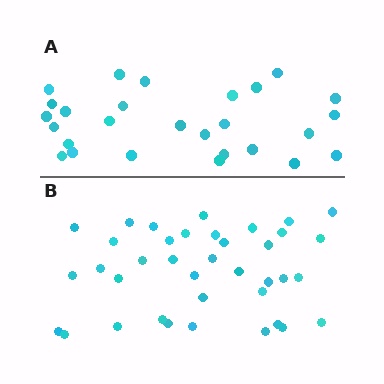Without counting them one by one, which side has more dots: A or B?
Region B (the bottom region) has more dots.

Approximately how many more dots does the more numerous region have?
Region B has roughly 12 or so more dots than region A.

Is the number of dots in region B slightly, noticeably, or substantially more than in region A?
Region B has noticeably more, but not dramatically so. The ratio is roughly 1.4 to 1.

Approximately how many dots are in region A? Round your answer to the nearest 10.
About 30 dots. (The exact count is 27, which rounds to 30.)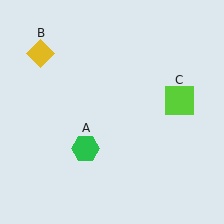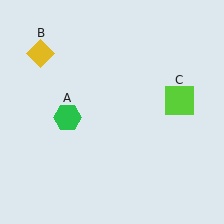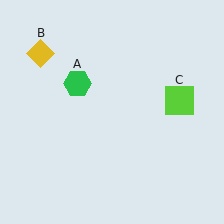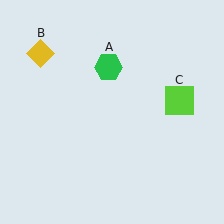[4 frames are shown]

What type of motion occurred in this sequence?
The green hexagon (object A) rotated clockwise around the center of the scene.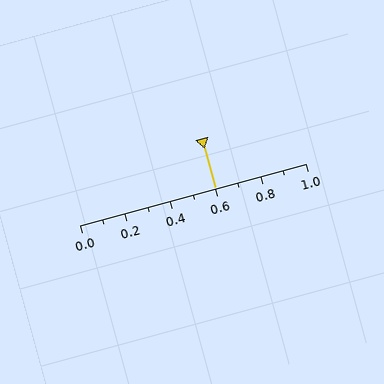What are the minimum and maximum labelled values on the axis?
The axis runs from 0.0 to 1.0.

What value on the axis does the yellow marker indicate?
The marker indicates approximately 0.6.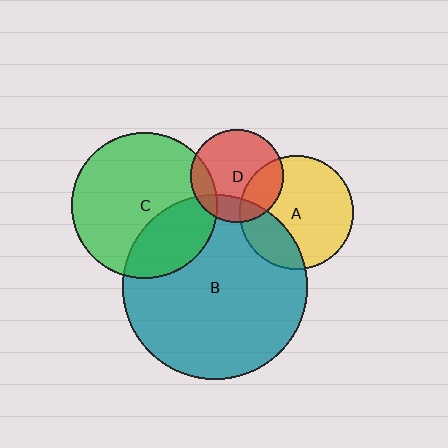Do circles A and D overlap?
Yes.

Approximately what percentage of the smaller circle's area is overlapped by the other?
Approximately 25%.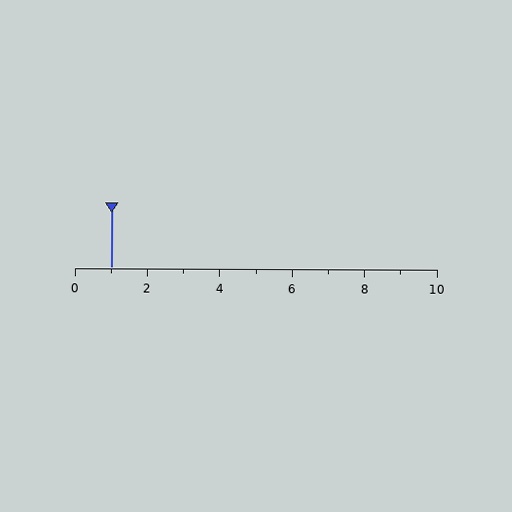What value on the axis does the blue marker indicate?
The marker indicates approximately 1.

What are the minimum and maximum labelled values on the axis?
The axis runs from 0 to 10.